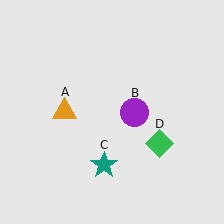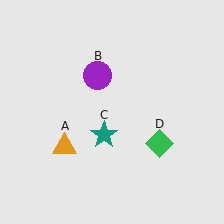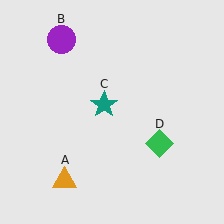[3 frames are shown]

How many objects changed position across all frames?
3 objects changed position: orange triangle (object A), purple circle (object B), teal star (object C).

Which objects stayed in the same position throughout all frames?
Green diamond (object D) remained stationary.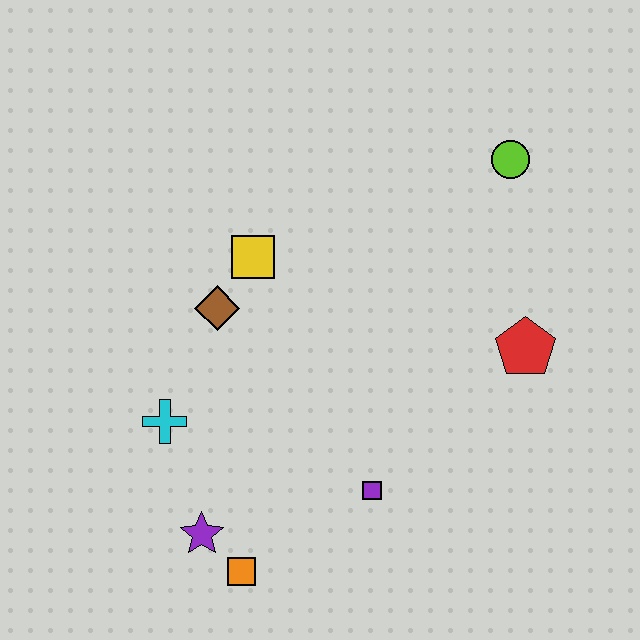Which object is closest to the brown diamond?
The yellow square is closest to the brown diamond.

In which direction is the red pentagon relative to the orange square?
The red pentagon is to the right of the orange square.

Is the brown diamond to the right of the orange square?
No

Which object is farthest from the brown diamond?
The lime circle is farthest from the brown diamond.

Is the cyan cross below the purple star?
No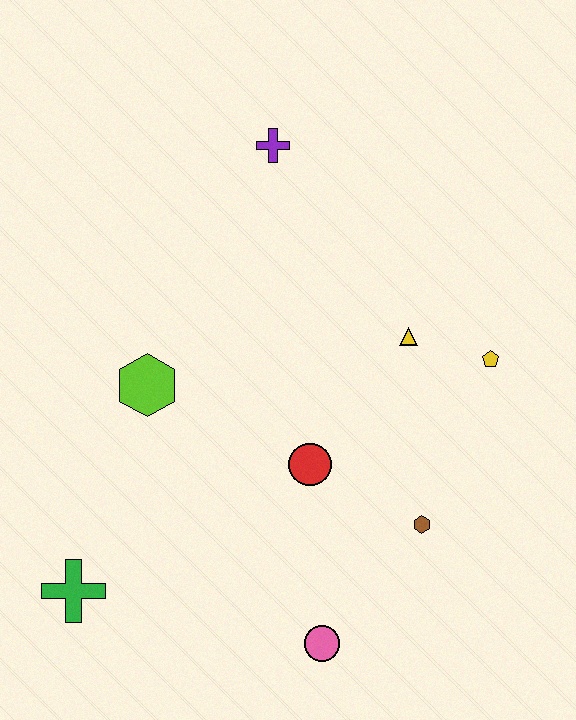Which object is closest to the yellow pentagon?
The yellow triangle is closest to the yellow pentagon.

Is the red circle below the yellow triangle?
Yes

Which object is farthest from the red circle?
The purple cross is farthest from the red circle.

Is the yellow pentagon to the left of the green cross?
No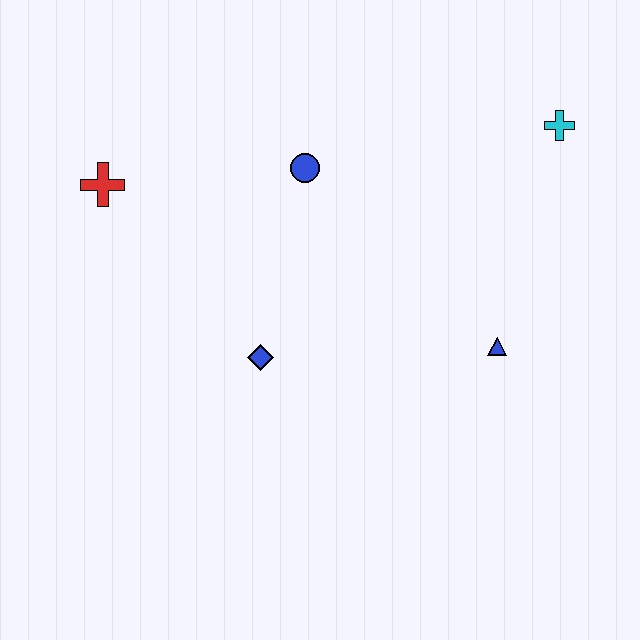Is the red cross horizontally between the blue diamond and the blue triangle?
No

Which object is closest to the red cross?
The blue circle is closest to the red cross.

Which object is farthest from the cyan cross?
The red cross is farthest from the cyan cross.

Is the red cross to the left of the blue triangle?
Yes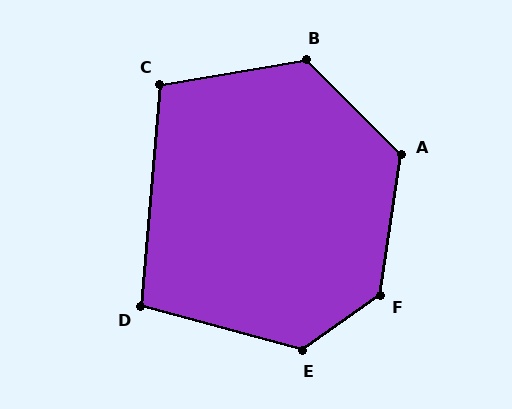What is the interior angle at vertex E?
Approximately 129 degrees (obtuse).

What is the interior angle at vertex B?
Approximately 125 degrees (obtuse).